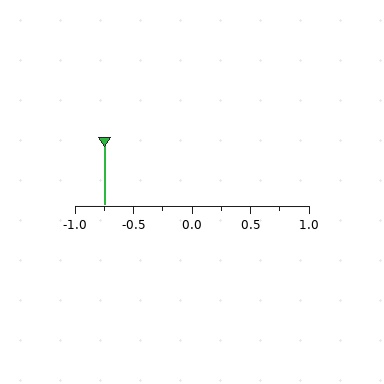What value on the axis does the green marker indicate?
The marker indicates approximately -0.75.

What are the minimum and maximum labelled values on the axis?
The axis runs from -1.0 to 1.0.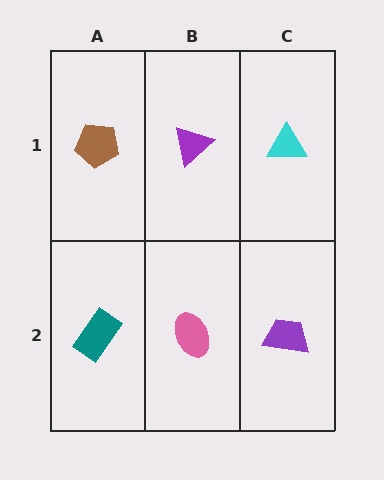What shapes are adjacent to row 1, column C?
A purple trapezoid (row 2, column C), a purple triangle (row 1, column B).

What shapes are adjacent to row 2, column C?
A cyan triangle (row 1, column C), a pink ellipse (row 2, column B).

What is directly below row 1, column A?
A teal rectangle.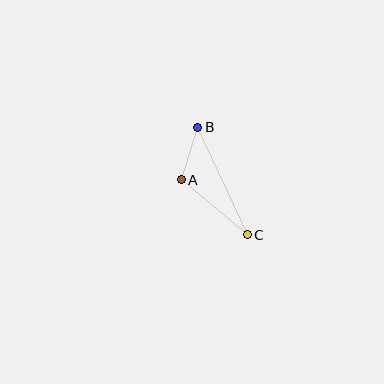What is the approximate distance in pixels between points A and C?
The distance between A and C is approximately 86 pixels.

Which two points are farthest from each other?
Points B and C are farthest from each other.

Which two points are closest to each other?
Points A and B are closest to each other.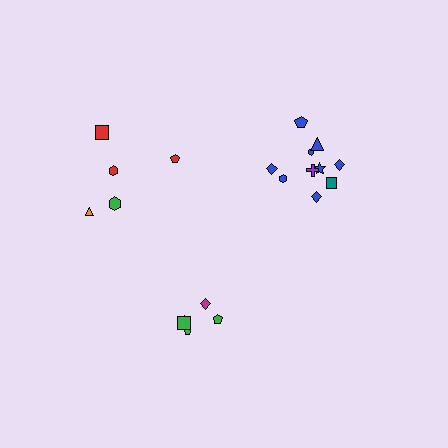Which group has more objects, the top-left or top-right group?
The top-right group.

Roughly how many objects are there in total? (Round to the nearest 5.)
Roughly 20 objects in total.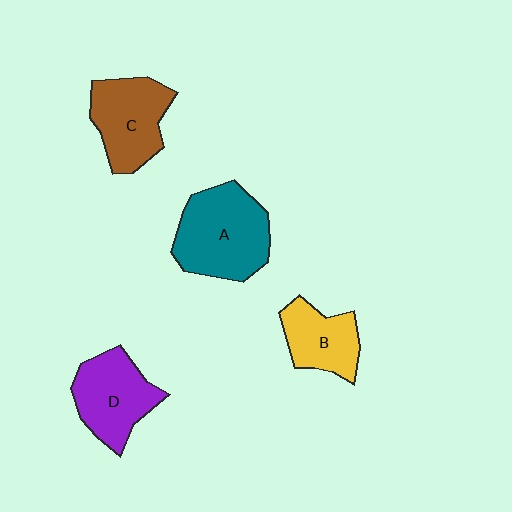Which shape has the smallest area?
Shape B (yellow).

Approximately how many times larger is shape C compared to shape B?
Approximately 1.3 times.